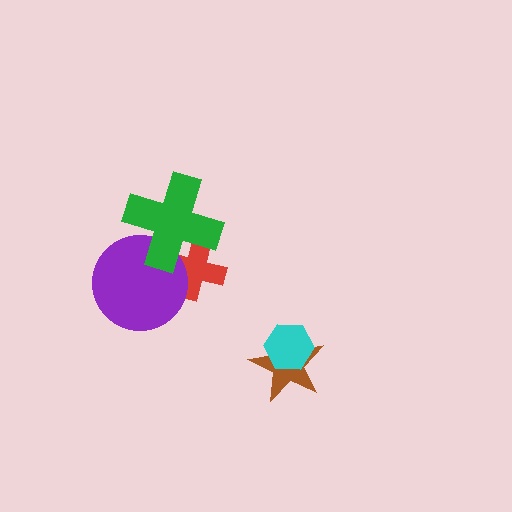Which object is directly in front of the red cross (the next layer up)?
The purple circle is directly in front of the red cross.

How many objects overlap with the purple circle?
2 objects overlap with the purple circle.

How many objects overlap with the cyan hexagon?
1 object overlaps with the cyan hexagon.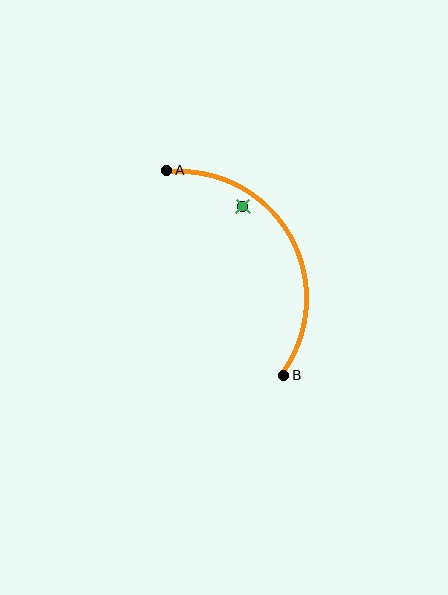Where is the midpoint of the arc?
The arc midpoint is the point on the curve farthest from the straight line joining A and B. It sits to the right of that line.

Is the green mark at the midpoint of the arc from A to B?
No — the green mark does not lie on the arc at all. It sits slightly inside the curve.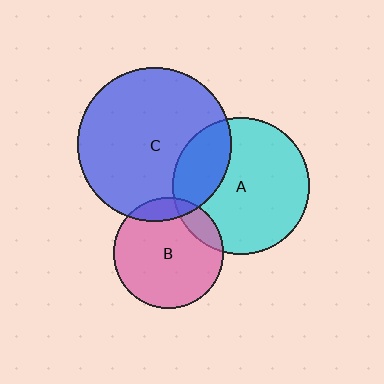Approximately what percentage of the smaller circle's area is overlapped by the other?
Approximately 10%.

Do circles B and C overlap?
Yes.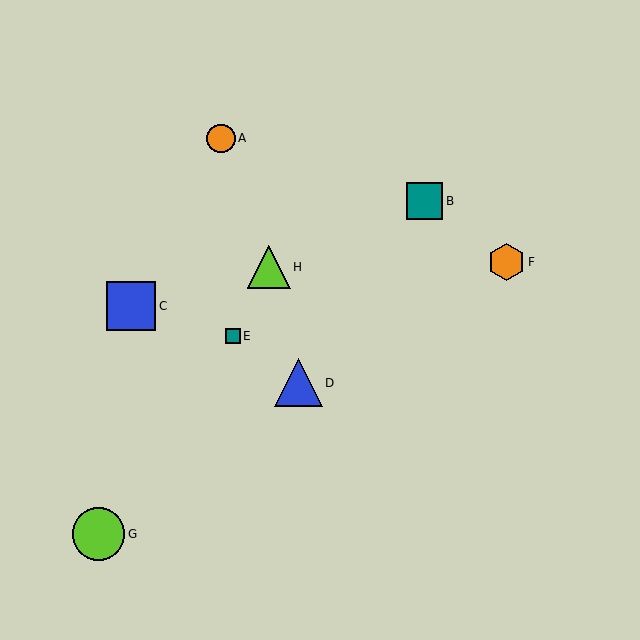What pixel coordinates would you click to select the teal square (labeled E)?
Click at (233, 336) to select the teal square E.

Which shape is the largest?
The lime circle (labeled G) is the largest.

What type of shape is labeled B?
Shape B is a teal square.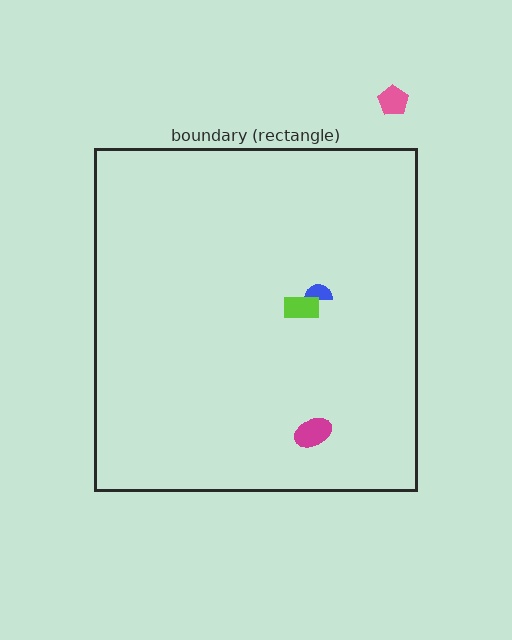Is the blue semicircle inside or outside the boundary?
Inside.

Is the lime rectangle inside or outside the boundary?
Inside.